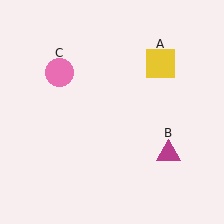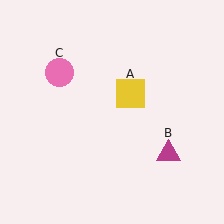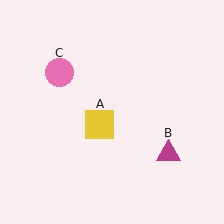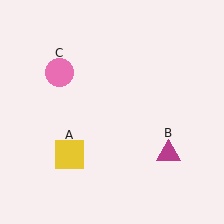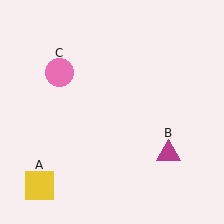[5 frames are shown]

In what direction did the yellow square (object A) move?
The yellow square (object A) moved down and to the left.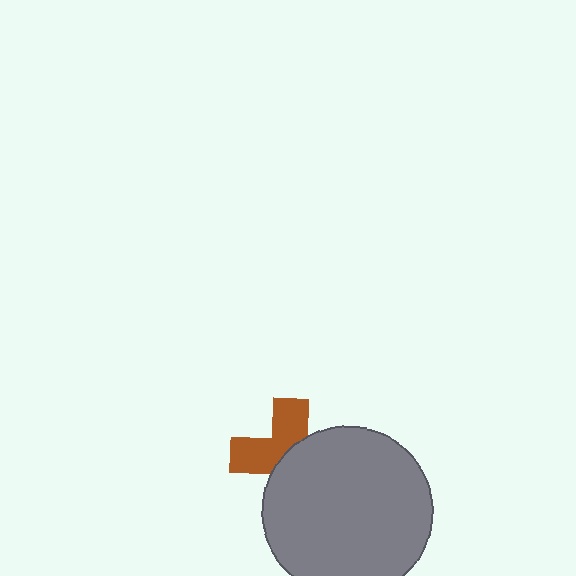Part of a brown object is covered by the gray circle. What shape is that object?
It is a cross.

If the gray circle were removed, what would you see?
You would see the complete brown cross.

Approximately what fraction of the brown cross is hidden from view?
Roughly 53% of the brown cross is hidden behind the gray circle.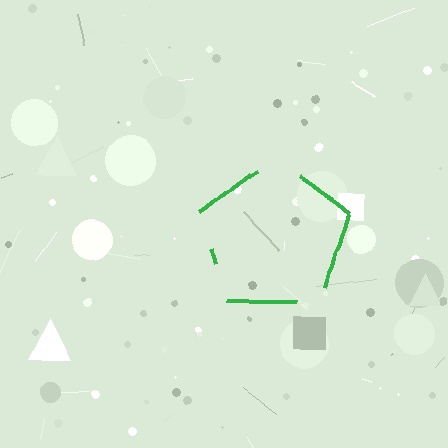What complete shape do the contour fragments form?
The contour fragments form a pentagon.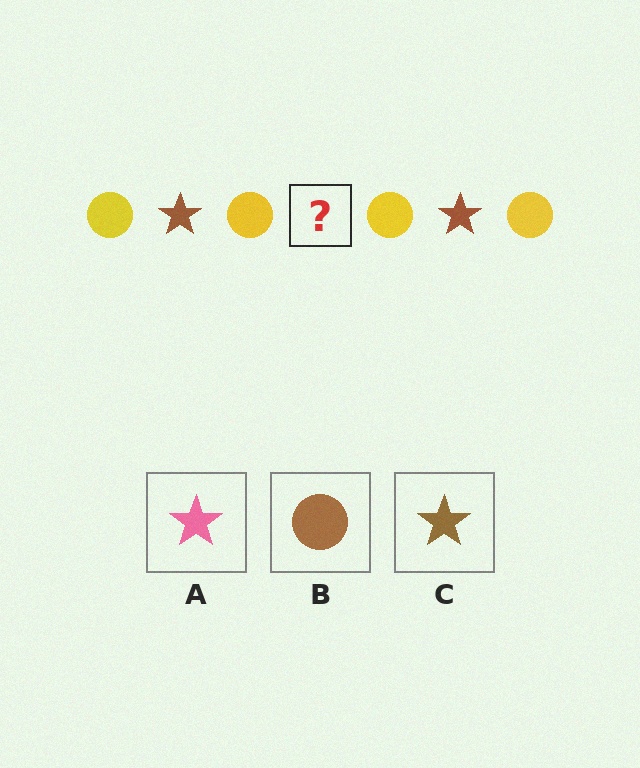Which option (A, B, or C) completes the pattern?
C.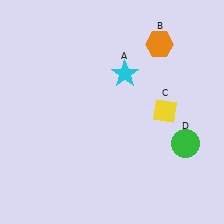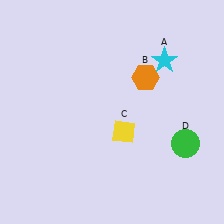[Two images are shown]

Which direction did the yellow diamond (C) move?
The yellow diamond (C) moved left.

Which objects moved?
The objects that moved are: the cyan star (A), the orange hexagon (B), the yellow diamond (C).